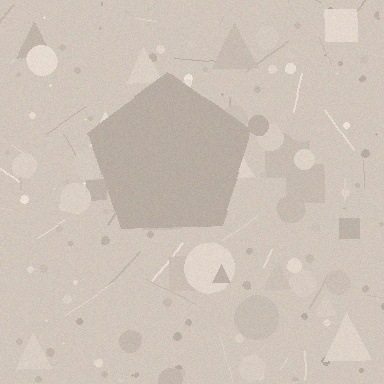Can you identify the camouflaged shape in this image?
The camouflaged shape is a pentagon.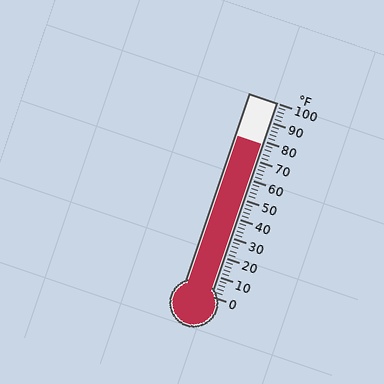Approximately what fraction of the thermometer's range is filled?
The thermometer is filled to approximately 80% of its range.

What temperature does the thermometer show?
The thermometer shows approximately 78°F.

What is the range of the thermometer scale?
The thermometer scale ranges from 0°F to 100°F.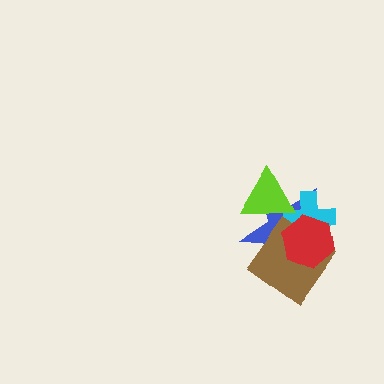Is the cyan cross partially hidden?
Yes, it is partially covered by another shape.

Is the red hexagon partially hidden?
No, no other shape covers it.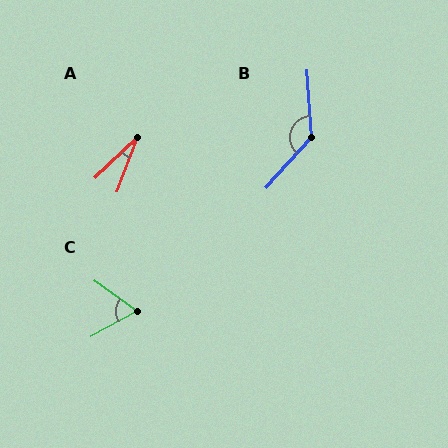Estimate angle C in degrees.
Approximately 65 degrees.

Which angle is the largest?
B, at approximately 134 degrees.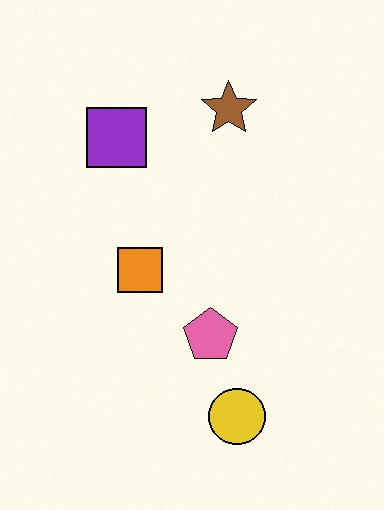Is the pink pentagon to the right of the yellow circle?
No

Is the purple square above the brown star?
No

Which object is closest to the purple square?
The brown star is closest to the purple square.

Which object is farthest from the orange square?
The brown star is farthest from the orange square.